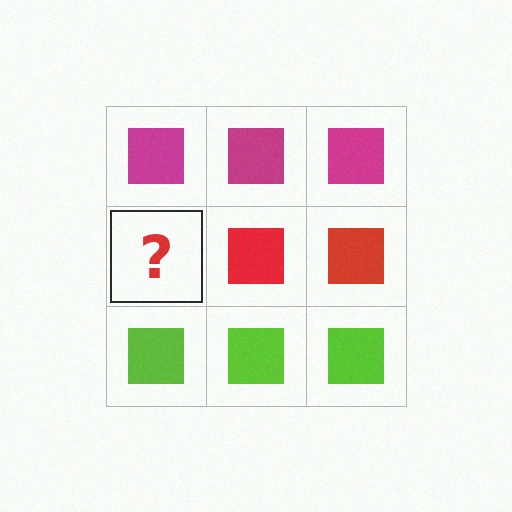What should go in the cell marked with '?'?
The missing cell should contain a red square.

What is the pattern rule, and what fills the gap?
The rule is that each row has a consistent color. The gap should be filled with a red square.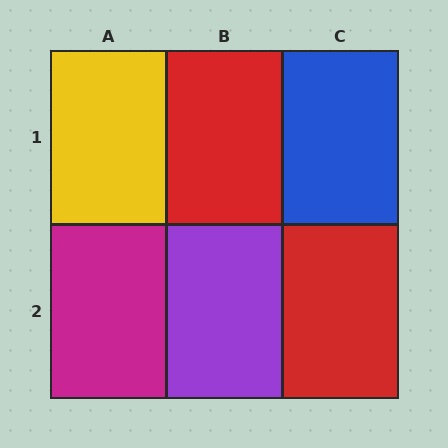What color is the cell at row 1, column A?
Yellow.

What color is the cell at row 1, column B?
Red.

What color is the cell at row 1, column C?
Blue.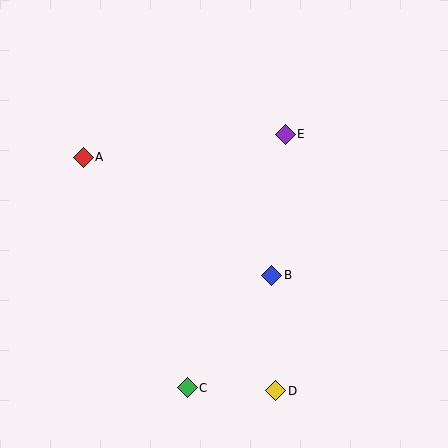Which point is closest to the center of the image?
Point B at (272, 275) is closest to the center.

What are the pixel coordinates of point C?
Point C is at (187, 388).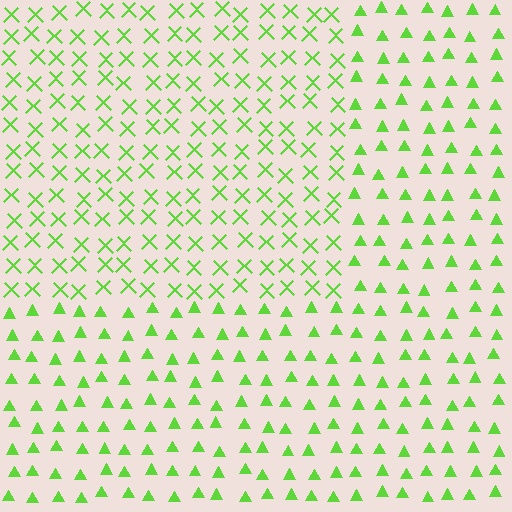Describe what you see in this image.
The image is filled with small lime elements arranged in a uniform grid. A rectangle-shaped region contains X marks, while the surrounding area contains triangles. The boundary is defined purely by the change in element shape.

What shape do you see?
I see a rectangle.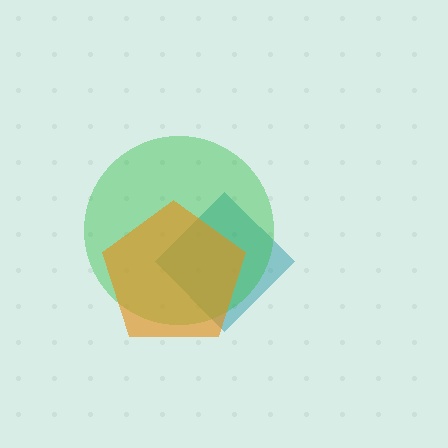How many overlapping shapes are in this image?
There are 3 overlapping shapes in the image.